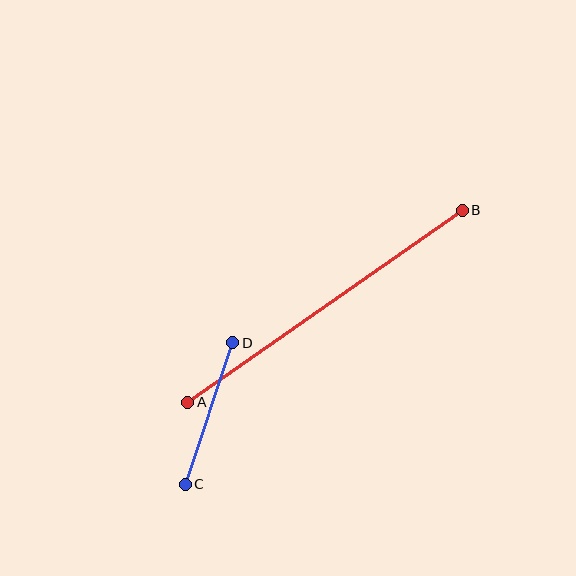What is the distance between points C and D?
The distance is approximately 149 pixels.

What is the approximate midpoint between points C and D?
The midpoint is at approximately (209, 413) pixels.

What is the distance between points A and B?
The distance is approximately 335 pixels.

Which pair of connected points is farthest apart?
Points A and B are farthest apart.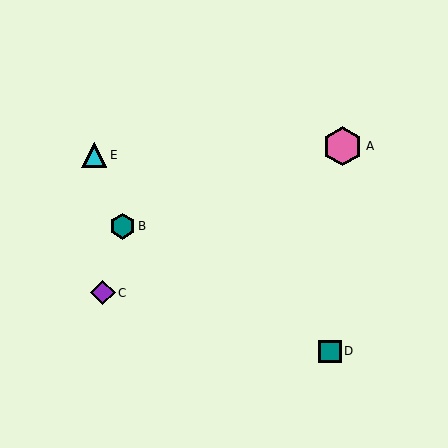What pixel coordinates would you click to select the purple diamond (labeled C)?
Click at (103, 293) to select the purple diamond C.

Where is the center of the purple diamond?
The center of the purple diamond is at (103, 293).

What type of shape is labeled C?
Shape C is a purple diamond.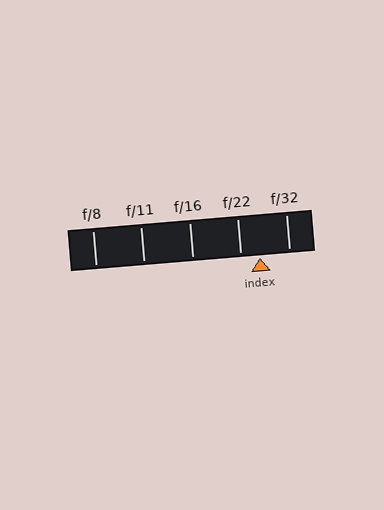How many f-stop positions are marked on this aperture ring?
There are 5 f-stop positions marked.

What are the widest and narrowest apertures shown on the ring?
The widest aperture shown is f/8 and the narrowest is f/32.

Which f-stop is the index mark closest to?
The index mark is closest to f/22.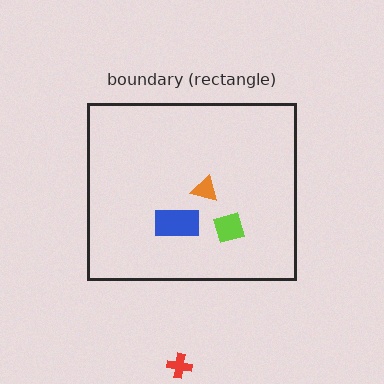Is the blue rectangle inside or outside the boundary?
Inside.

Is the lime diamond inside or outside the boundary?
Inside.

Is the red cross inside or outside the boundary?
Outside.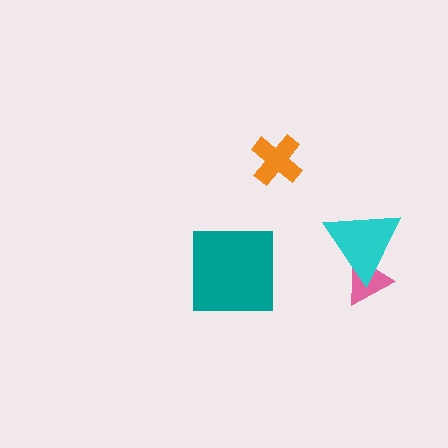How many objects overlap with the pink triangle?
1 object overlaps with the pink triangle.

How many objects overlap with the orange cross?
0 objects overlap with the orange cross.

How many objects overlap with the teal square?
0 objects overlap with the teal square.